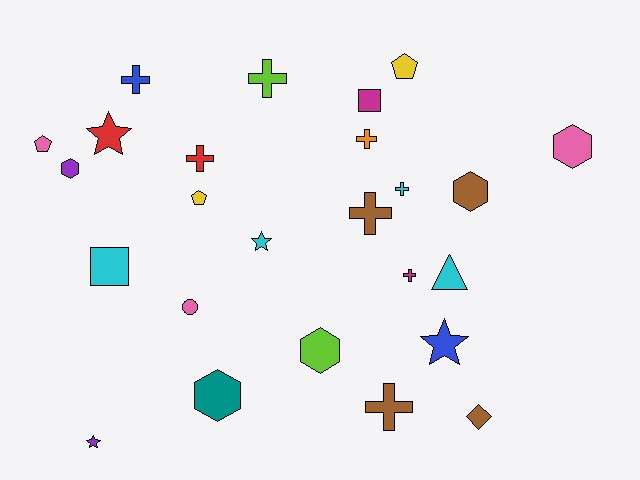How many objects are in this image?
There are 25 objects.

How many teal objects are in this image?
There is 1 teal object.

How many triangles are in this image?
There is 1 triangle.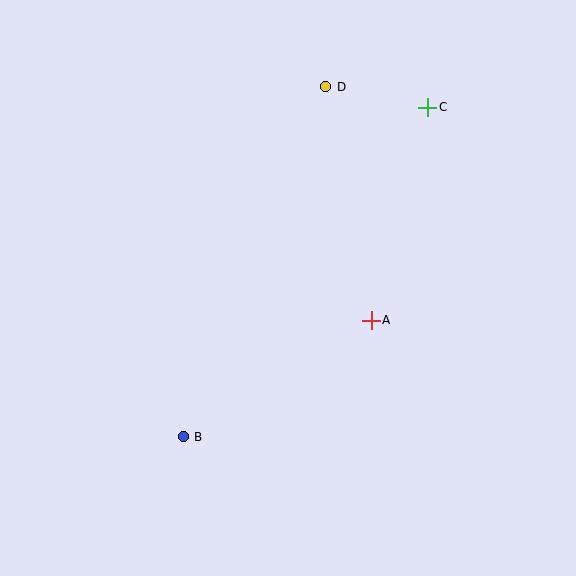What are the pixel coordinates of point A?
Point A is at (371, 320).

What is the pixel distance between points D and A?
The distance between D and A is 238 pixels.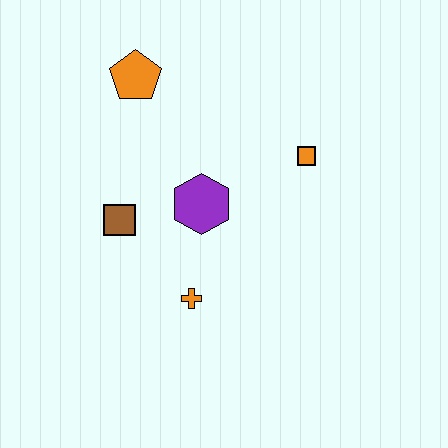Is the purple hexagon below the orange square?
Yes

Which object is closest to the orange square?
The purple hexagon is closest to the orange square.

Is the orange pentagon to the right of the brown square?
Yes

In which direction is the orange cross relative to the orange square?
The orange cross is below the orange square.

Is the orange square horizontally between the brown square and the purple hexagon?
No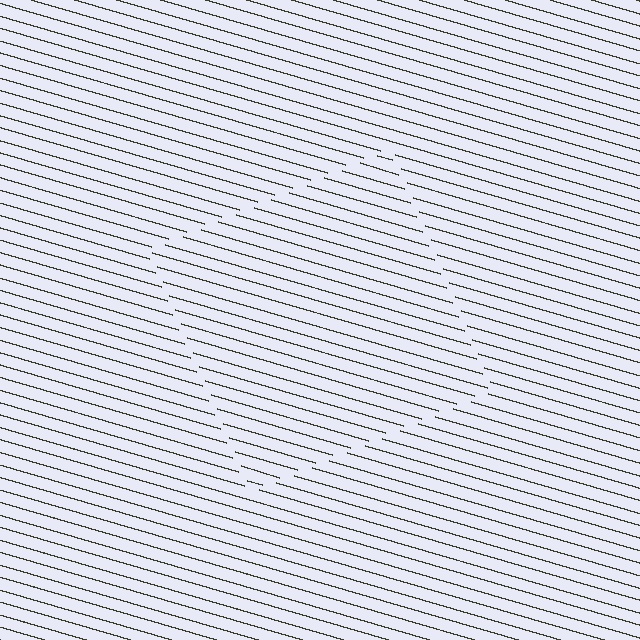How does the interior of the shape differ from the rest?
The interior of the shape contains the same grating, shifted by half a period — the contour is defined by the phase discontinuity where line-ends from the inner and outer gratings abut.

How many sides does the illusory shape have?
4 sides — the line-ends trace a square.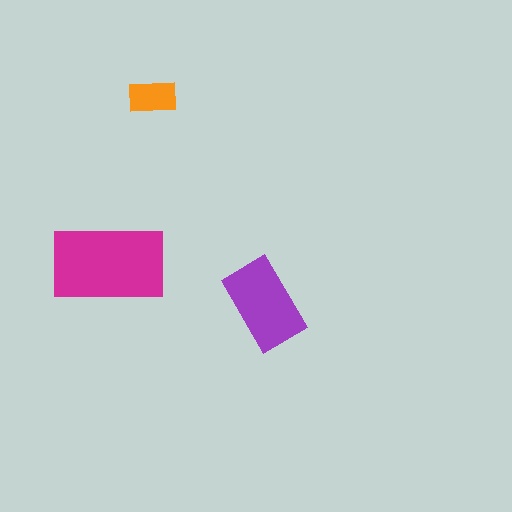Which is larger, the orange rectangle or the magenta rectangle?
The magenta one.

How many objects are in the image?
There are 3 objects in the image.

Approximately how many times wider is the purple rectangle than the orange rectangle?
About 2 times wider.